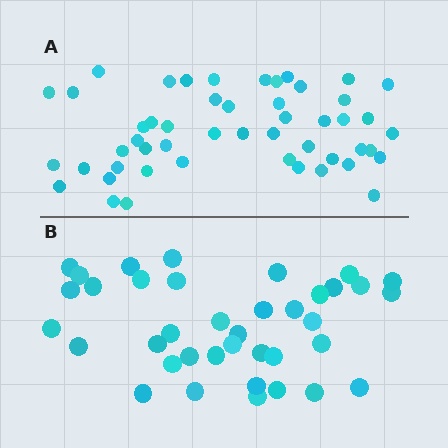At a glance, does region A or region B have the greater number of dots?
Region A (the top region) has more dots.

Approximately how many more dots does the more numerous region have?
Region A has roughly 12 or so more dots than region B.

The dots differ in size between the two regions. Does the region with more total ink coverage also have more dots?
No. Region B has more total ink coverage because its dots are larger, but region A actually contains more individual dots. Total area can be misleading — the number of items is what matters here.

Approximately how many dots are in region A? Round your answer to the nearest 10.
About 50 dots.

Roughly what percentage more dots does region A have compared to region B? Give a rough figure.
About 30% more.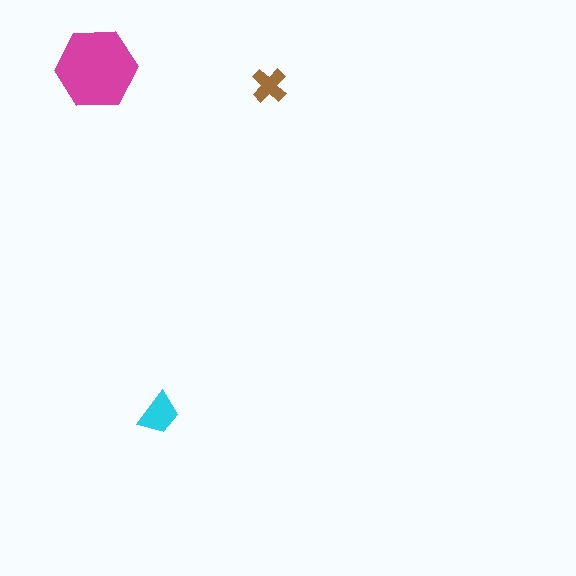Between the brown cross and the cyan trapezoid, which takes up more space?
The cyan trapezoid.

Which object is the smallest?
The brown cross.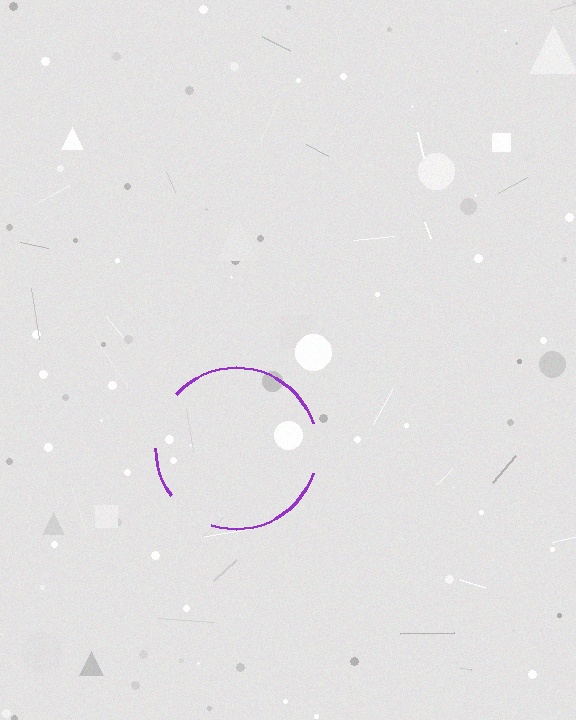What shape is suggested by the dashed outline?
The dashed outline suggests a circle.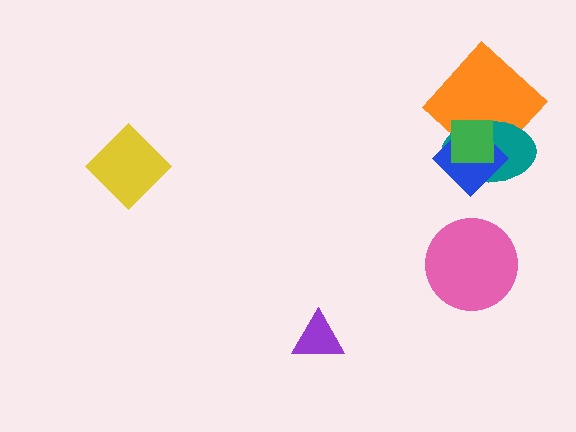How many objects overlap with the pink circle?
0 objects overlap with the pink circle.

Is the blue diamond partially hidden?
Yes, it is partially covered by another shape.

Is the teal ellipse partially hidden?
Yes, it is partially covered by another shape.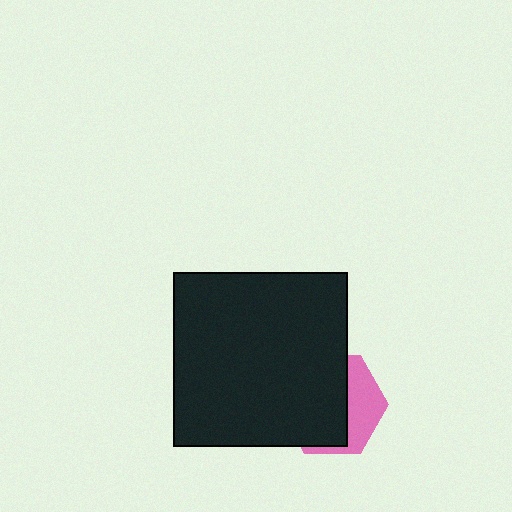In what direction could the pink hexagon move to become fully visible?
The pink hexagon could move right. That would shift it out from behind the black square entirely.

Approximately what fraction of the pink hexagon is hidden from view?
Roughly 64% of the pink hexagon is hidden behind the black square.